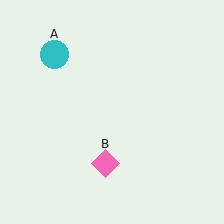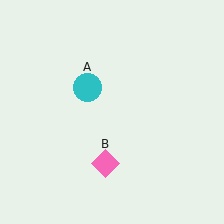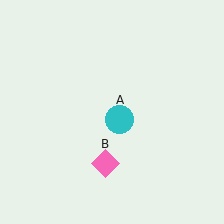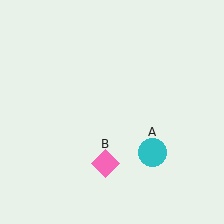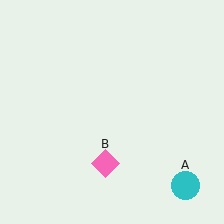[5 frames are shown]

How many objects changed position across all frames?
1 object changed position: cyan circle (object A).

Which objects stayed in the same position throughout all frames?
Pink diamond (object B) remained stationary.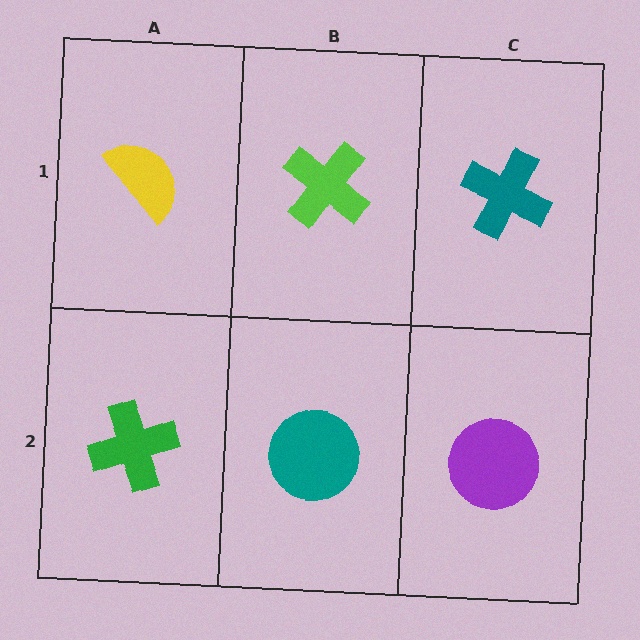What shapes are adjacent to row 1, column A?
A green cross (row 2, column A), a lime cross (row 1, column B).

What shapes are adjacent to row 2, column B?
A lime cross (row 1, column B), a green cross (row 2, column A), a purple circle (row 2, column C).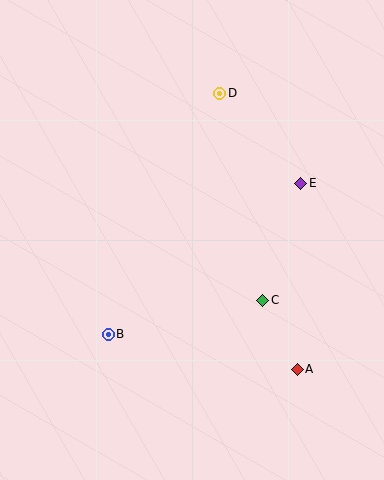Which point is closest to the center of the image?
Point C at (263, 300) is closest to the center.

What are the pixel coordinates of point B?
Point B is at (108, 334).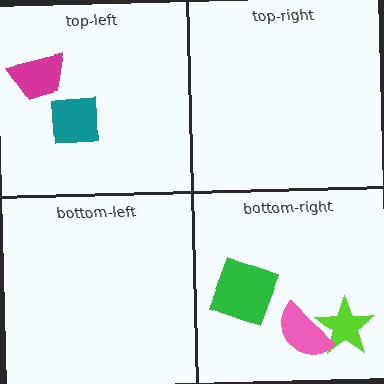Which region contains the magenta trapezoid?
The top-left region.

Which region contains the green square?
The bottom-right region.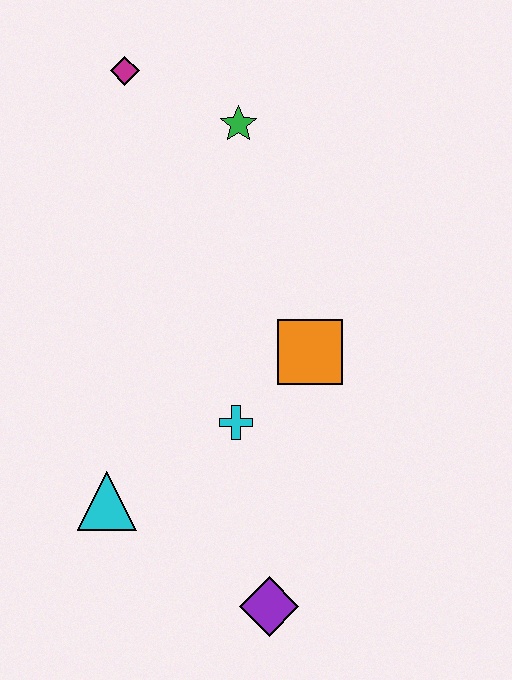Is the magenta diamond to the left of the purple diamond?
Yes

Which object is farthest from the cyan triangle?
The magenta diamond is farthest from the cyan triangle.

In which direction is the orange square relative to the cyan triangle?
The orange square is to the right of the cyan triangle.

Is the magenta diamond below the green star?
No